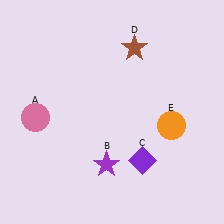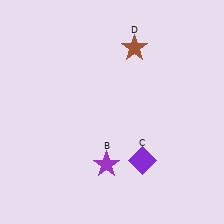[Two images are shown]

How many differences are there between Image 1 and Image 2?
There are 2 differences between the two images.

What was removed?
The orange circle (E), the pink circle (A) were removed in Image 2.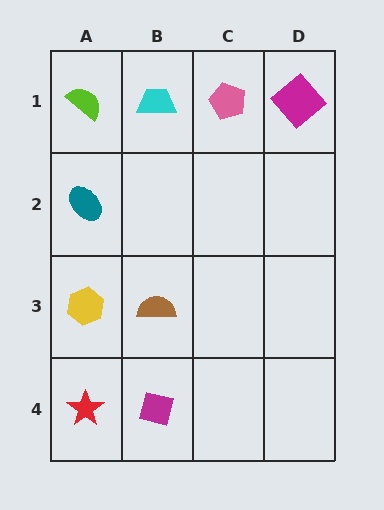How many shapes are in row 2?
1 shape.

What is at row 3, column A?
A yellow hexagon.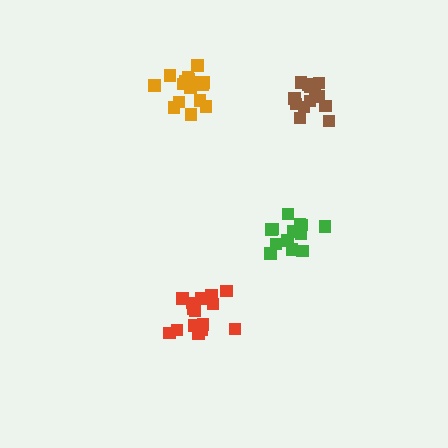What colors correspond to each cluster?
The clusters are colored: orange, brown, green, red.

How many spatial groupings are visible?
There are 4 spatial groupings.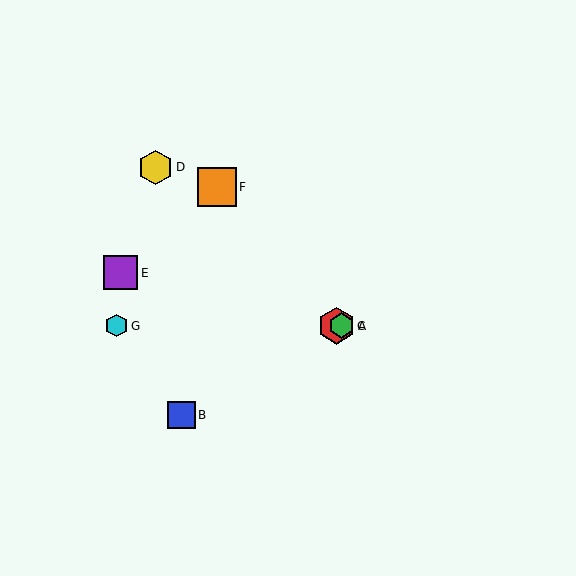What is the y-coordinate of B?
Object B is at y≈415.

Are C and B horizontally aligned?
No, C is at y≈326 and B is at y≈415.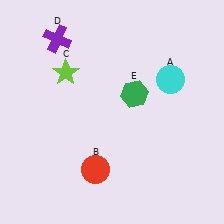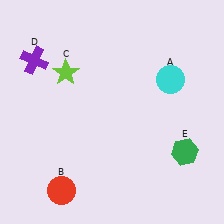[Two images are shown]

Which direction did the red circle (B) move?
The red circle (B) moved left.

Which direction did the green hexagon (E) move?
The green hexagon (E) moved down.